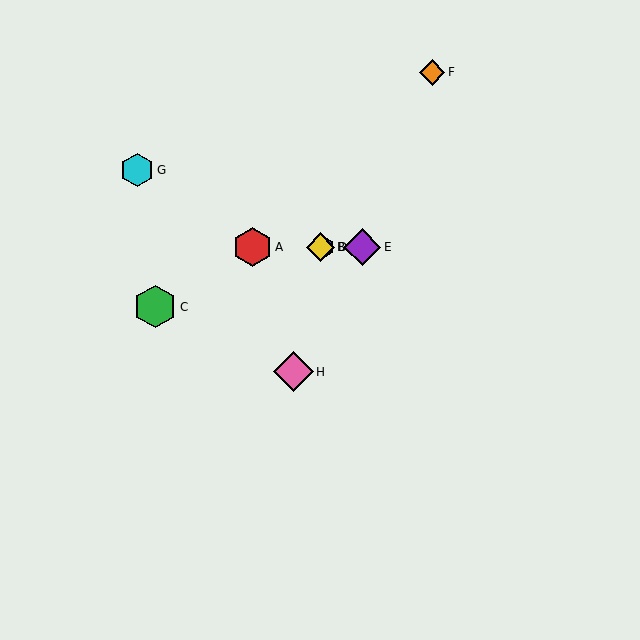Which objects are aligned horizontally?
Objects A, B, D, E are aligned horizontally.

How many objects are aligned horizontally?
4 objects (A, B, D, E) are aligned horizontally.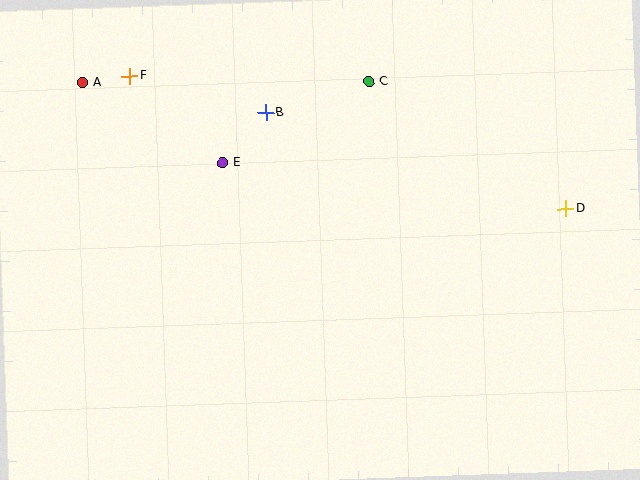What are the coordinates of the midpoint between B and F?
The midpoint between B and F is at (198, 94).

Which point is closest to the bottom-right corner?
Point D is closest to the bottom-right corner.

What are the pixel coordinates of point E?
Point E is at (223, 163).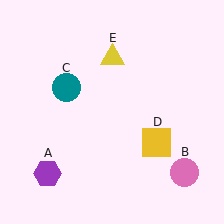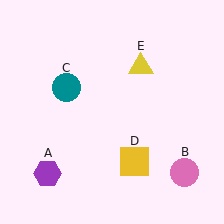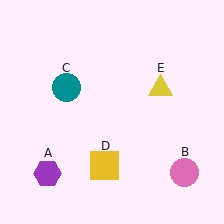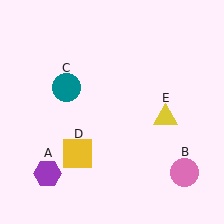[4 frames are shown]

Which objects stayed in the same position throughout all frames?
Purple hexagon (object A) and pink circle (object B) and teal circle (object C) remained stationary.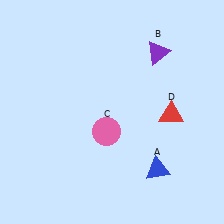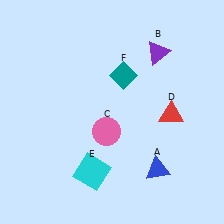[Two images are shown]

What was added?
A cyan square (E), a teal diamond (F) were added in Image 2.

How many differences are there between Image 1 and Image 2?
There are 2 differences between the two images.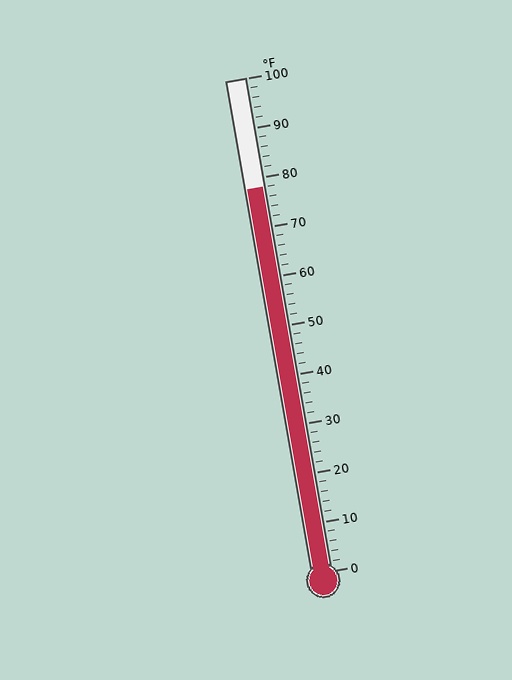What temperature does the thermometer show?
The thermometer shows approximately 78°F.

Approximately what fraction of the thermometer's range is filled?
The thermometer is filled to approximately 80% of its range.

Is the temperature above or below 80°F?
The temperature is below 80°F.